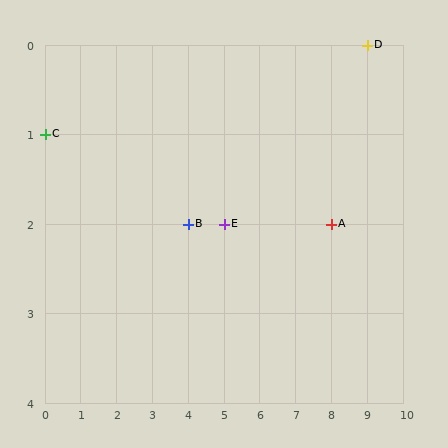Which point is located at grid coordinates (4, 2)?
Point B is at (4, 2).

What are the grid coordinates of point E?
Point E is at grid coordinates (5, 2).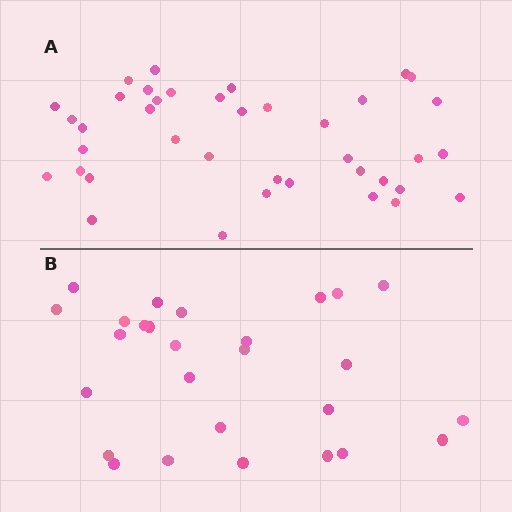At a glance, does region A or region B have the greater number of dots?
Region A (the top region) has more dots.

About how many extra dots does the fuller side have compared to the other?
Region A has roughly 12 or so more dots than region B.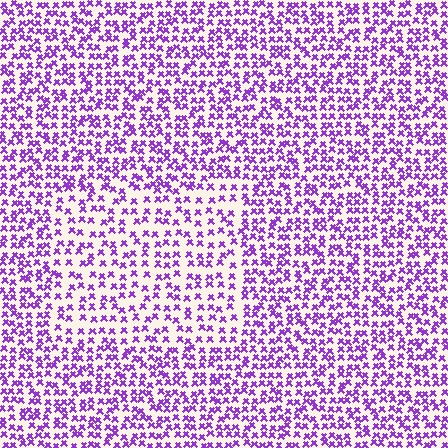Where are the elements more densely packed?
The elements are more densely packed outside the rectangle boundary.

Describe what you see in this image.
The image contains small purple elements arranged at two different densities. A rectangle-shaped region is visible where the elements are less densely packed than the surrounding area.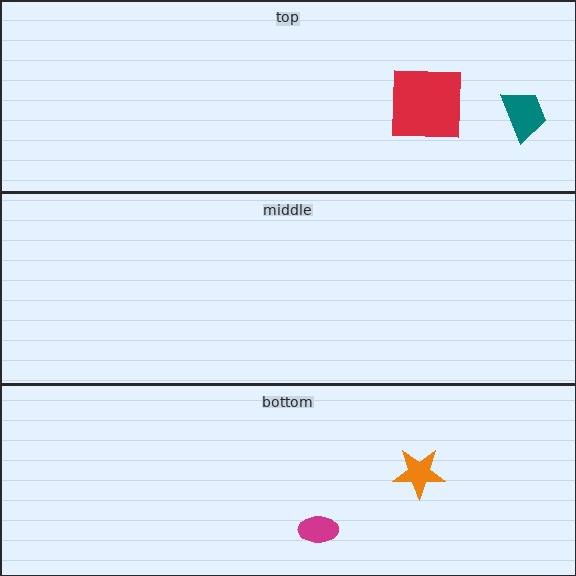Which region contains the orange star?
The bottom region.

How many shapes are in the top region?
2.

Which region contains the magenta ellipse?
The bottom region.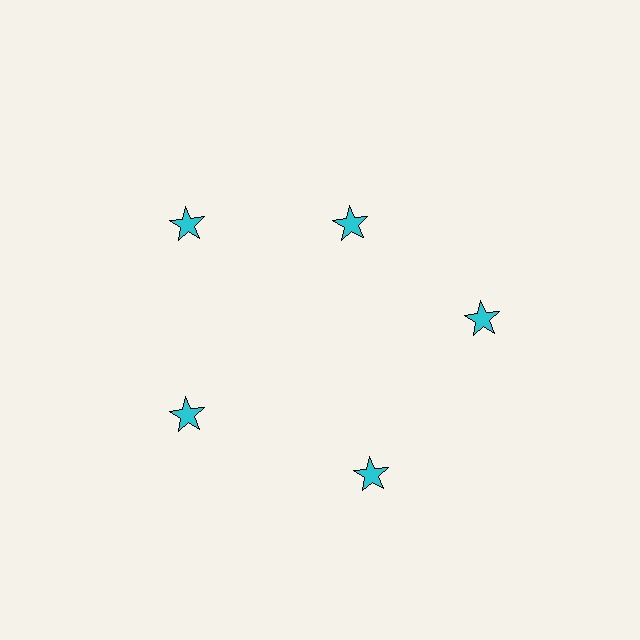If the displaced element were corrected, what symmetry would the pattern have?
It would have 5-fold rotational symmetry — the pattern would map onto itself every 72 degrees.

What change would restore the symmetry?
The symmetry would be restored by moving it outward, back onto the ring so that all 5 stars sit at equal angles and equal distance from the center.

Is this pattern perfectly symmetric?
No. The 5 cyan stars are arranged in a ring, but one element near the 1 o'clock position is pulled inward toward the center, breaking the 5-fold rotational symmetry.